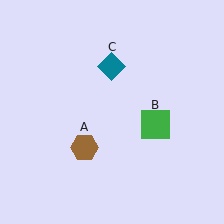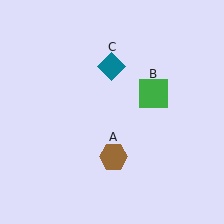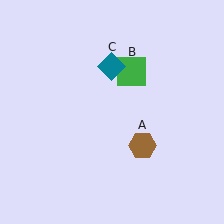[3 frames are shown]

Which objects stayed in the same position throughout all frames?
Teal diamond (object C) remained stationary.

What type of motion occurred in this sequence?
The brown hexagon (object A), green square (object B) rotated counterclockwise around the center of the scene.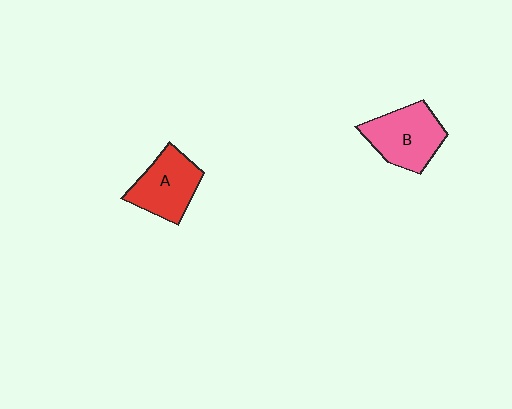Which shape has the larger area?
Shape B (pink).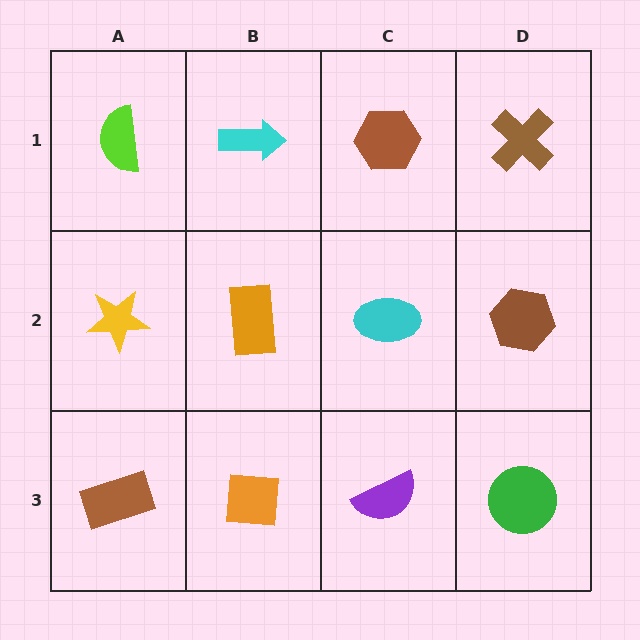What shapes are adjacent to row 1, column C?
A cyan ellipse (row 2, column C), a cyan arrow (row 1, column B), a brown cross (row 1, column D).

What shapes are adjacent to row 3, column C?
A cyan ellipse (row 2, column C), an orange square (row 3, column B), a green circle (row 3, column D).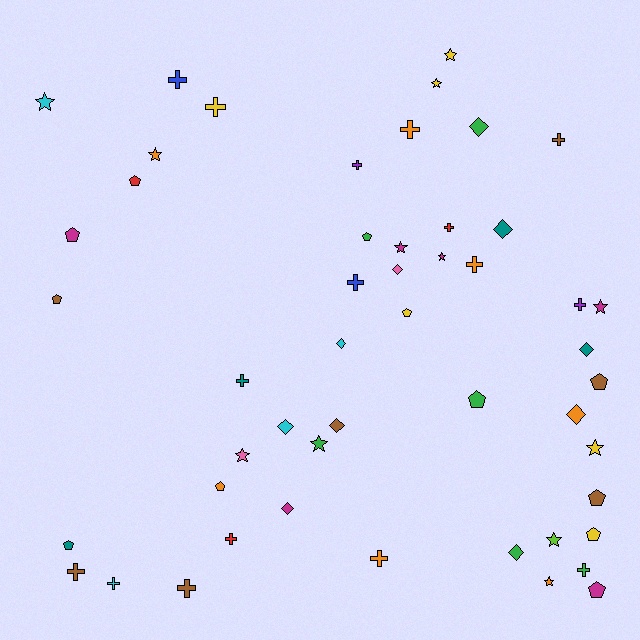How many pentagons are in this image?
There are 12 pentagons.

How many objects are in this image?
There are 50 objects.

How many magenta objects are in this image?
There are 6 magenta objects.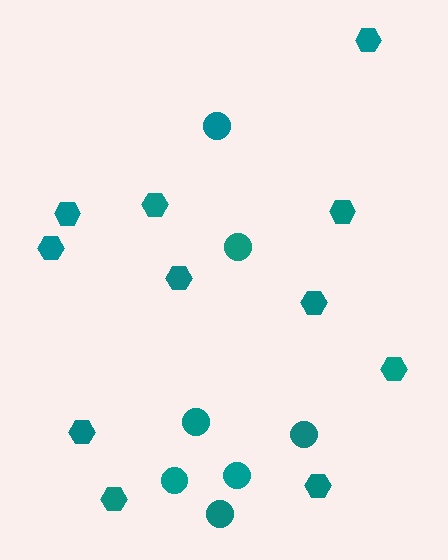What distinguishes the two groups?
There are 2 groups: one group of circles (7) and one group of hexagons (11).